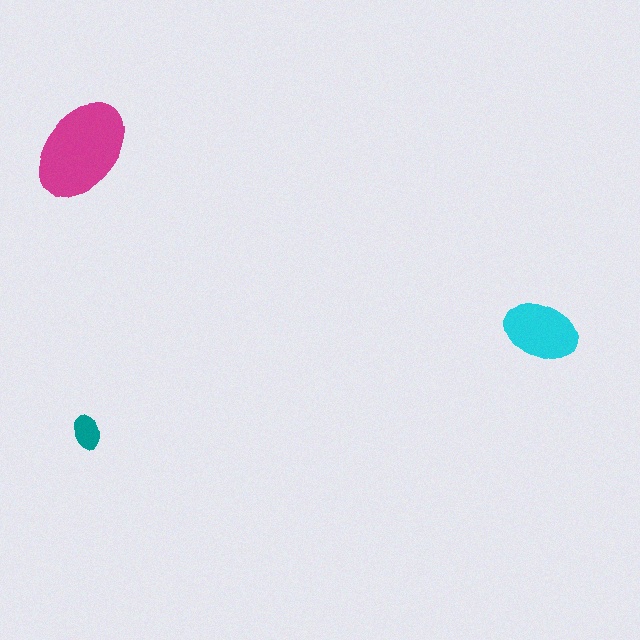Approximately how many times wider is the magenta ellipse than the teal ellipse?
About 3 times wider.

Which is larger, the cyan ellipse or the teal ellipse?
The cyan one.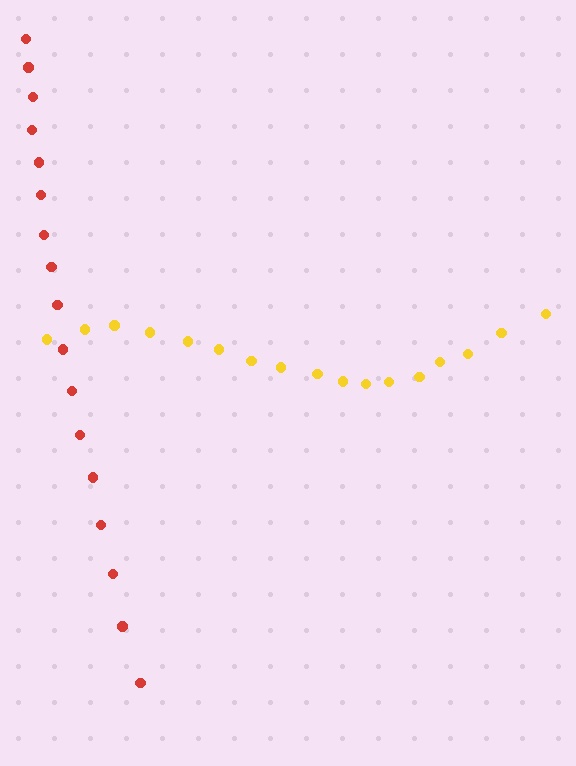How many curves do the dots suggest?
There are 2 distinct paths.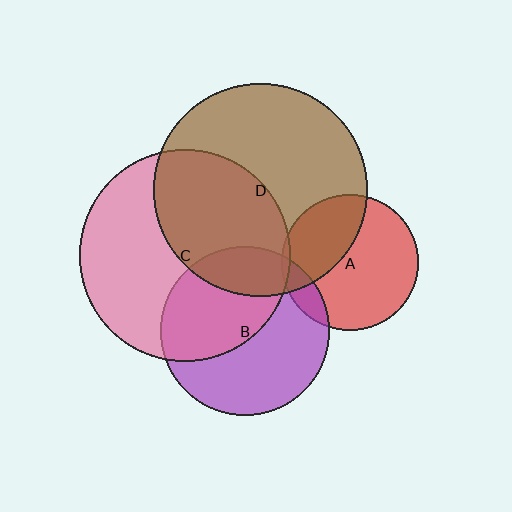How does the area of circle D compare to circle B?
Approximately 1.6 times.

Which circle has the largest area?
Circle D (brown).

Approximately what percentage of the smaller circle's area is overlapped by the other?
Approximately 50%.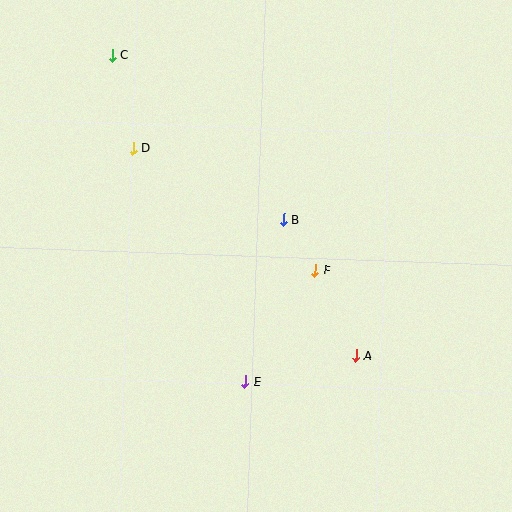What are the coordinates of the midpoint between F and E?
The midpoint between F and E is at (280, 326).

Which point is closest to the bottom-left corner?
Point E is closest to the bottom-left corner.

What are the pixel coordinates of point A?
Point A is at (356, 355).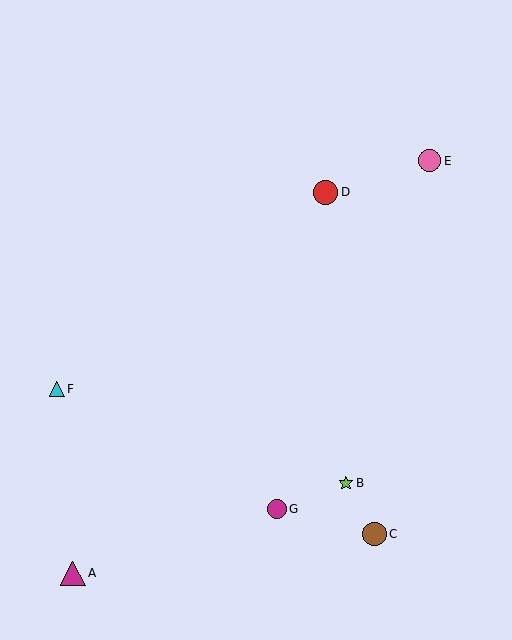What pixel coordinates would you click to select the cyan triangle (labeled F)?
Click at (57, 389) to select the cyan triangle F.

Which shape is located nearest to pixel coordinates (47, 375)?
The cyan triangle (labeled F) at (57, 389) is nearest to that location.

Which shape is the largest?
The magenta triangle (labeled A) is the largest.